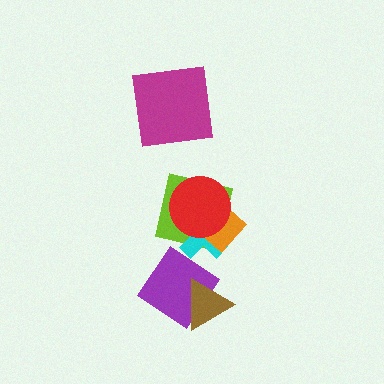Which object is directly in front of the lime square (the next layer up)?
The cyan cross is directly in front of the lime square.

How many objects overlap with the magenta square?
0 objects overlap with the magenta square.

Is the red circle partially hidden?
No, no other shape covers it.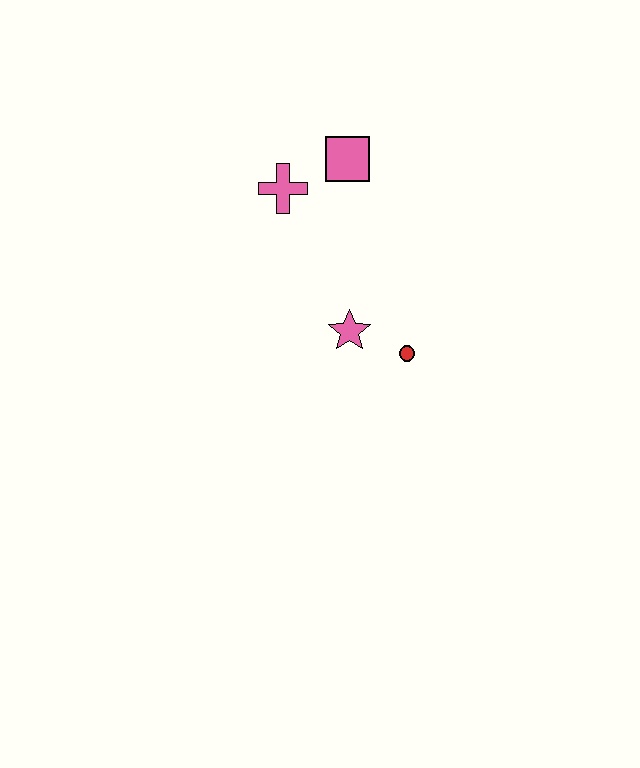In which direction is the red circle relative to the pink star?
The red circle is to the right of the pink star.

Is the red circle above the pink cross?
No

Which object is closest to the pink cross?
The pink square is closest to the pink cross.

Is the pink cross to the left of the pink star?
Yes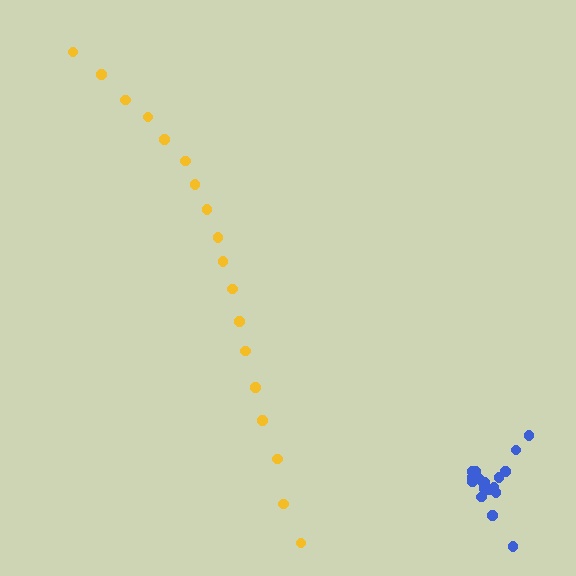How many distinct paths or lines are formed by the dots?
There are 2 distinct paths.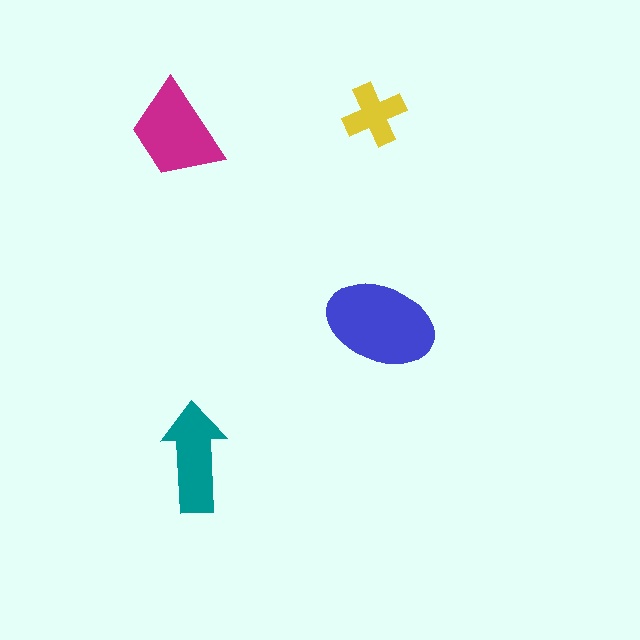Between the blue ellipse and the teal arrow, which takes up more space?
The blue ellipse.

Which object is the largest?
The blue ellipse.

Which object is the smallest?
The yellow cross.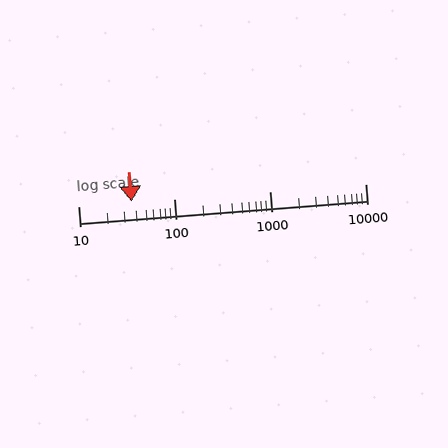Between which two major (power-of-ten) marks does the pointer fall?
The pointer is between 10 and 100.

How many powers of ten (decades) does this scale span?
The scale spans 3 decades, from 10 to 10000.